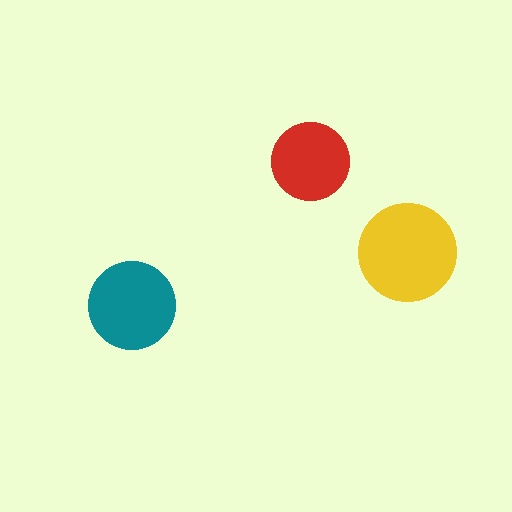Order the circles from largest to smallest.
the yellow one, the teal one, the red one.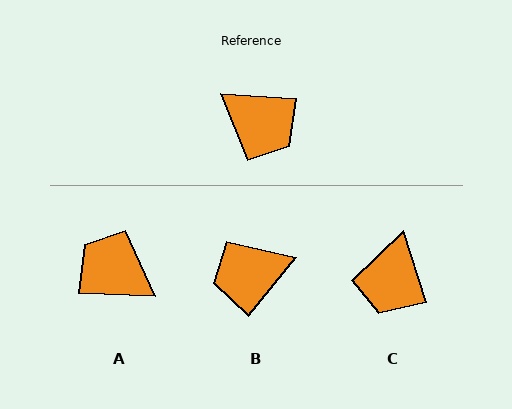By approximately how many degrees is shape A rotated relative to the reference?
Approximately 179 degrees clockwise.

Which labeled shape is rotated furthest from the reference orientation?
A, about 179 degrees away.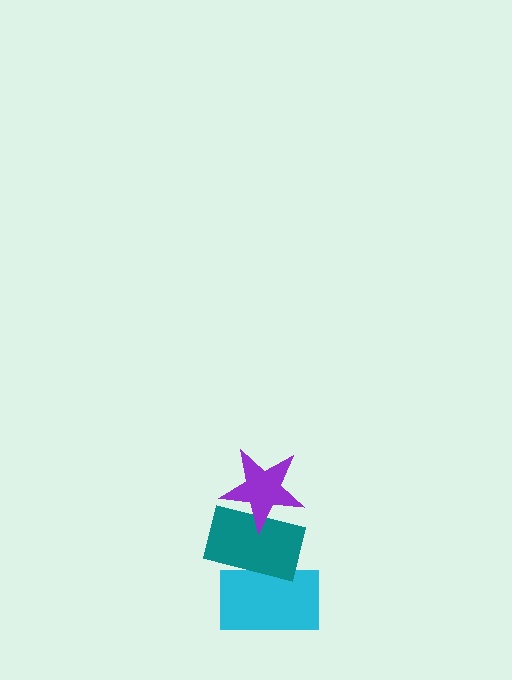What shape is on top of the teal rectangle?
The purple star is on top of the teal rectangle.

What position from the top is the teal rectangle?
The teal rectangle is 2nd from the top.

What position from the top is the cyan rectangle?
The cyan rectangle is 3rd from the top.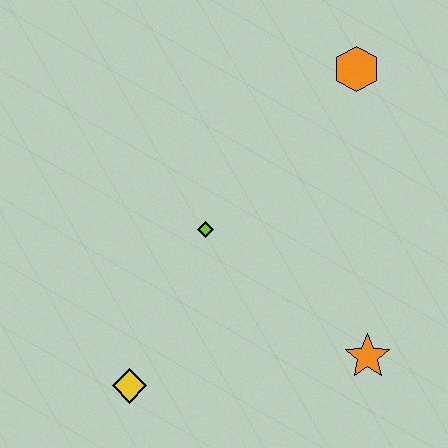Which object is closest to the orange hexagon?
The lime diamond is closest to the orange hexagon.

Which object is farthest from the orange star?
The orange hexagon is farthest from the orange star.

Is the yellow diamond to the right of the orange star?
No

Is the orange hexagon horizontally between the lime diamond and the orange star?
Yes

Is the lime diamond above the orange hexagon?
No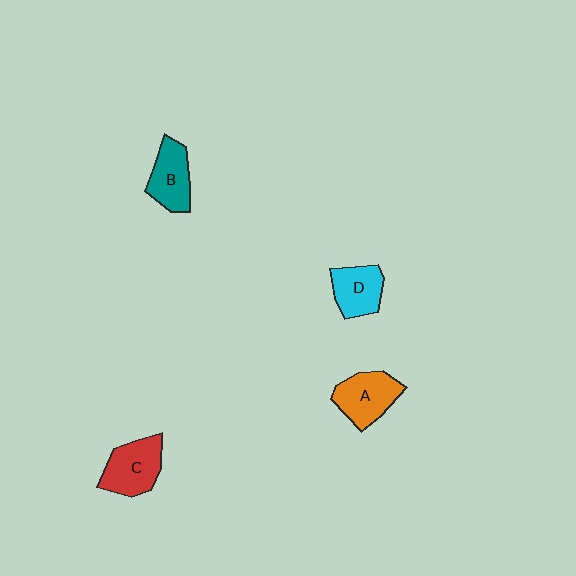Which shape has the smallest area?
Shape D (cyan).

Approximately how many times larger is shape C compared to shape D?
Approximately 1.2 times.